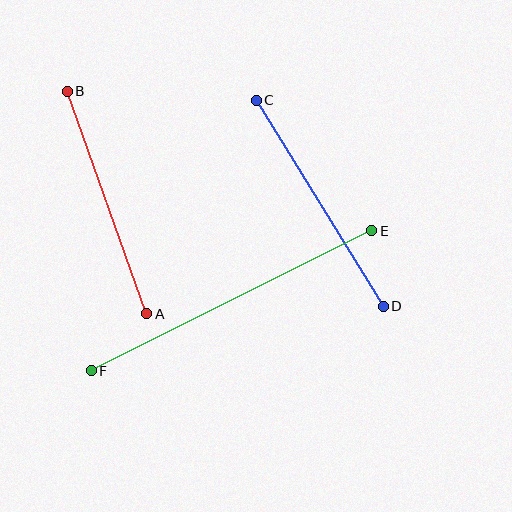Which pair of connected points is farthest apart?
Points E and F are farthest apart.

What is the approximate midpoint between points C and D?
The midpoint is at approximately (320, 203) pixels.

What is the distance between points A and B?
The distance is approximately 236 pixels.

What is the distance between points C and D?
The distance is approximately 242 pixels.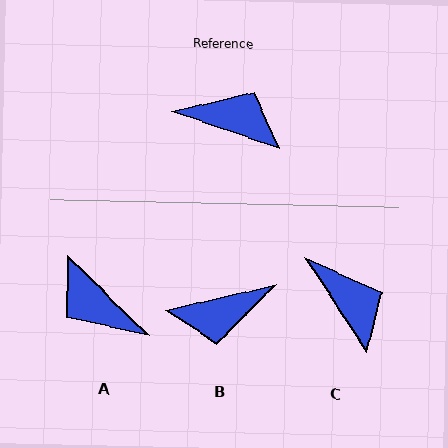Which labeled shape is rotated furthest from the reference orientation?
A, about 155 degrees away.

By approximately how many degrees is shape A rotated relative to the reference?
Approximately 155 degrees counter-clockwise.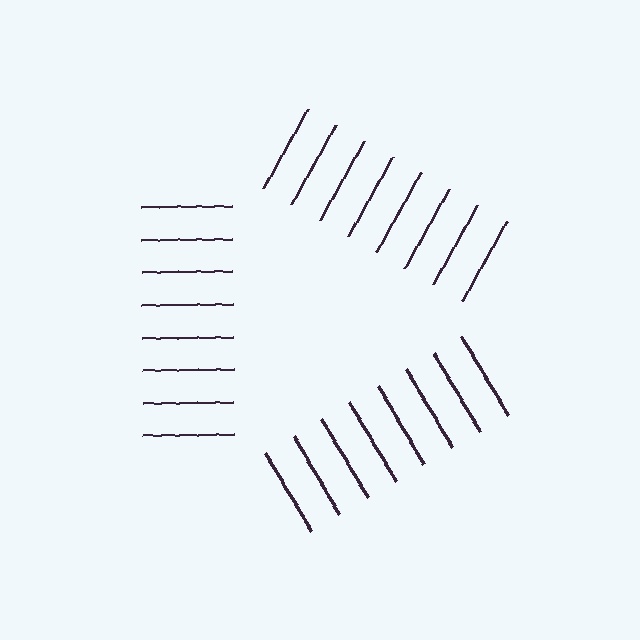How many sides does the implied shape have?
3 sides — the line-ends trace a triangle.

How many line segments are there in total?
24 — 8 along each of the 3 edges.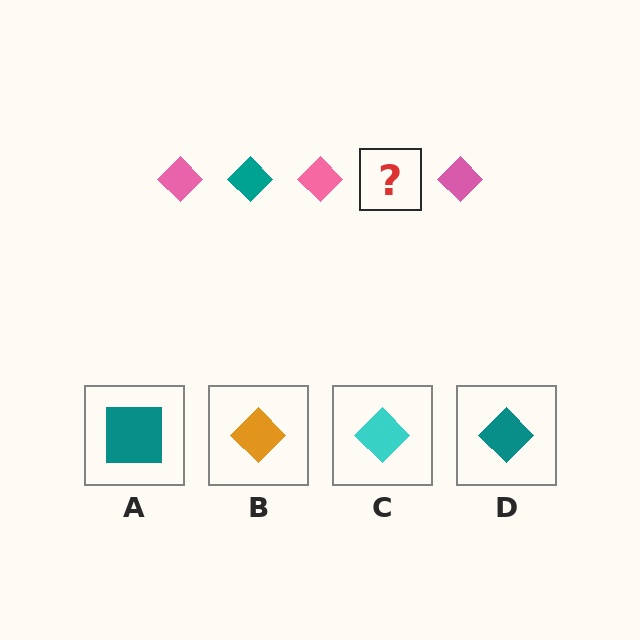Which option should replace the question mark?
Option D.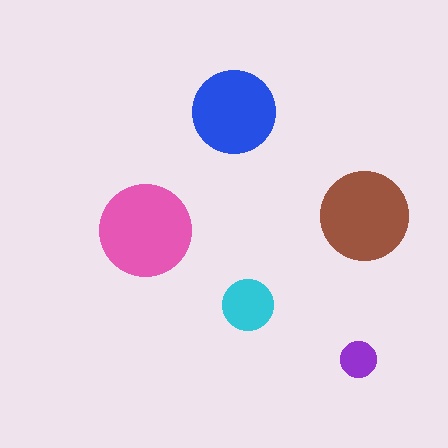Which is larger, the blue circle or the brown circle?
The brown one.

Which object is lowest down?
The purple circle is bottommost.